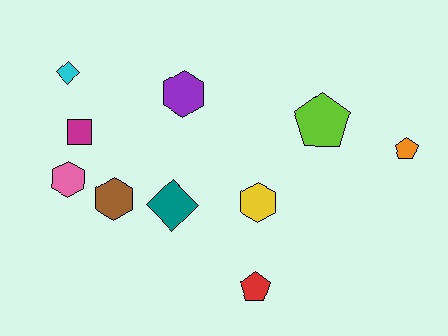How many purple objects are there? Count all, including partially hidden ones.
There is 1 purple object.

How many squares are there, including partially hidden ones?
There is 1 square.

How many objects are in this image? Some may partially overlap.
There are 10 objects.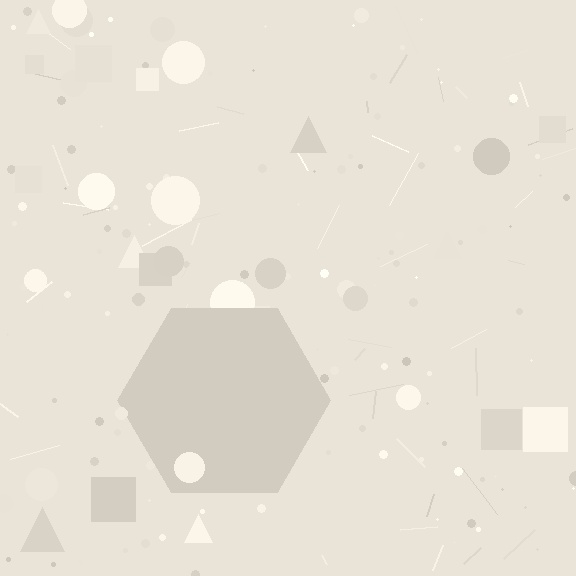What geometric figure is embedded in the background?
A hexagon is embedded in the background.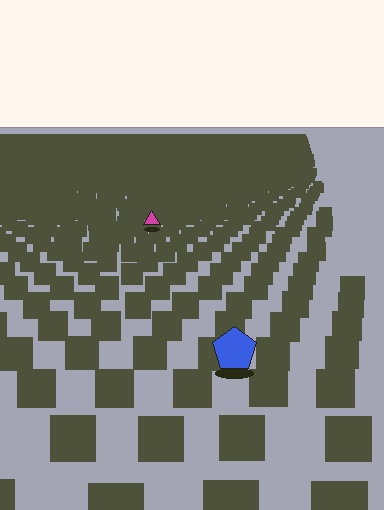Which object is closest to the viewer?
The blue pentagon is closest. The texture marks near it are larger and more spread out.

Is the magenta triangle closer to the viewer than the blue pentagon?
No. The blue pentagon is closer — you can tell from the texture gradient: the ground texture is coarser near it.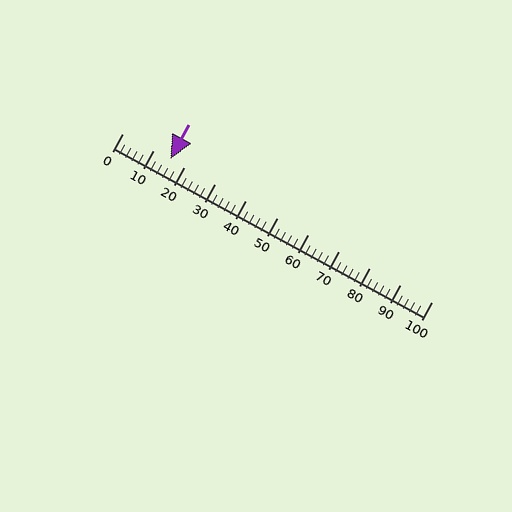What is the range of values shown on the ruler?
The ruler shows values from 0 to 100.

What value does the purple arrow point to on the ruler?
The purple arrow points to approximately 16.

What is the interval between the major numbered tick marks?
The major tick marks are spaced 10 units apart.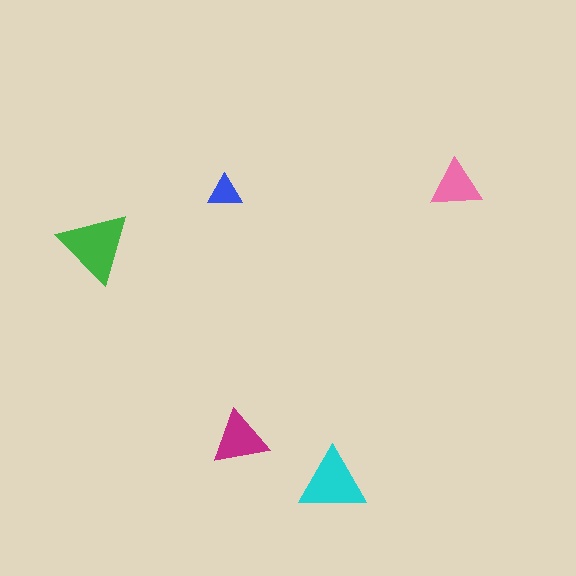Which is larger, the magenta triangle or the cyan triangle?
The cyan one.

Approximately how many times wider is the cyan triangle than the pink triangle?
About 1.5 times wider.